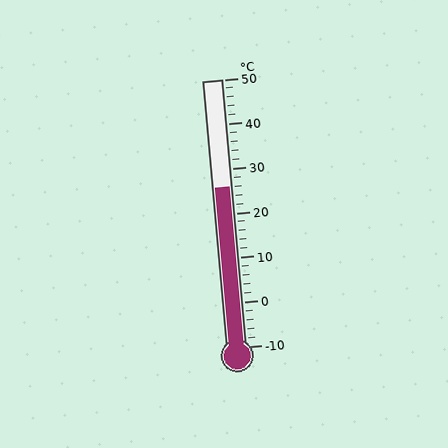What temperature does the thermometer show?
The thermometer shows approximately 26°C.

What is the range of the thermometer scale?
The thermometer scale ranges from -10°C to 50°C.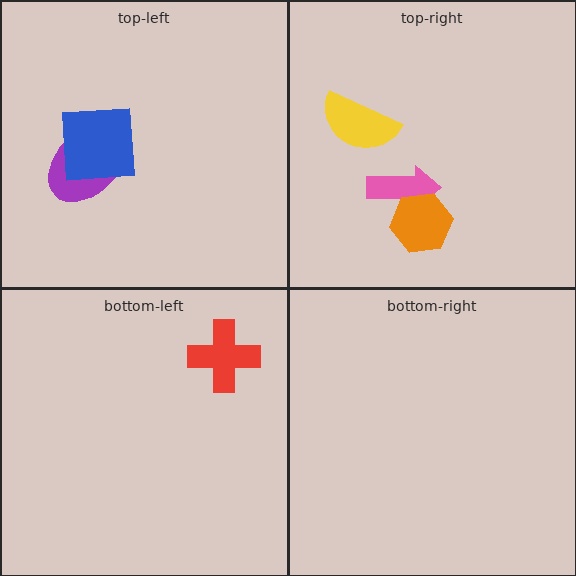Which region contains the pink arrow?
The top-right region.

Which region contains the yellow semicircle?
The top-right region.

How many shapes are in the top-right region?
3.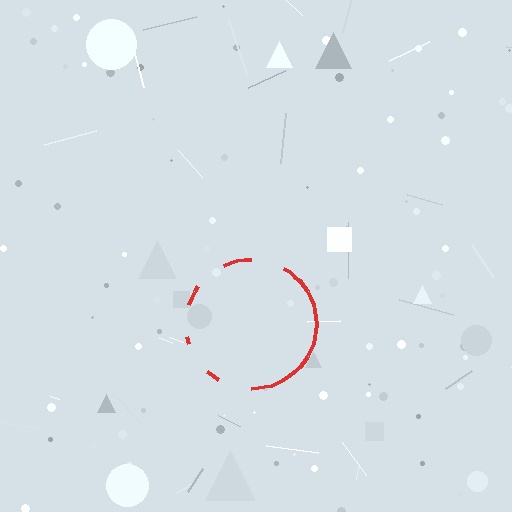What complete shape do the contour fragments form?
The contour fragments form a circle.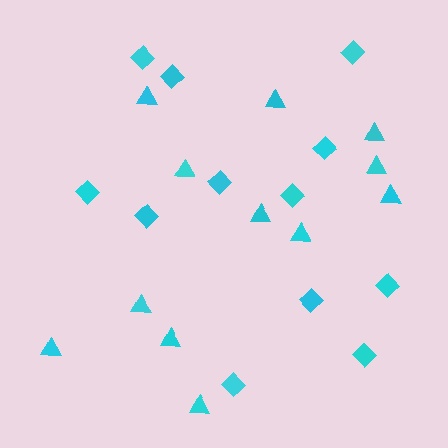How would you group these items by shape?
There are 2 groups: one group of triangles (12) and one group of diamonds (12).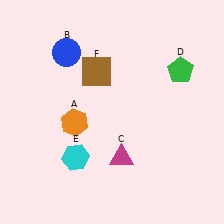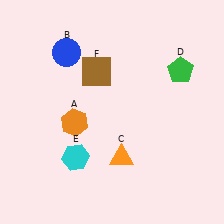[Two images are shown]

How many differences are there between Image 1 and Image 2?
There is 1 difference between the two images.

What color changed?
The triangle (C) changed from magenta in Image 1 to orange in Image 2.